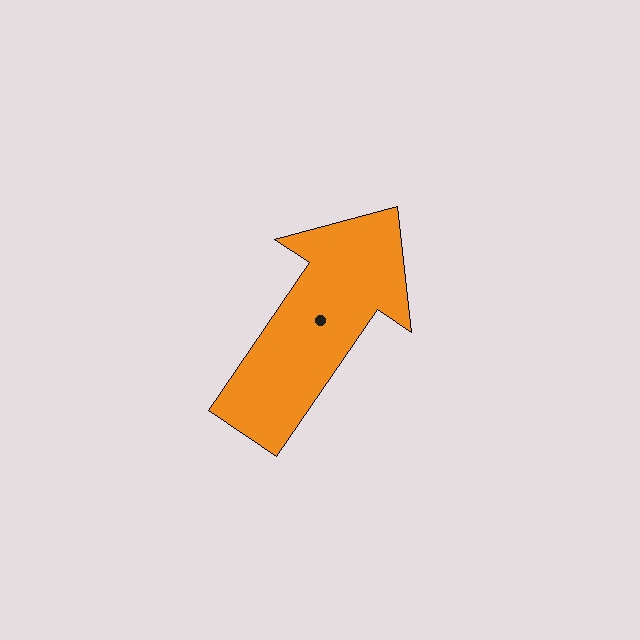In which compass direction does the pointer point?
Northeast.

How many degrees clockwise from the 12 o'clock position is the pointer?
Approximately 34 degrees.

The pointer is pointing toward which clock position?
Roughly 1 o'clock.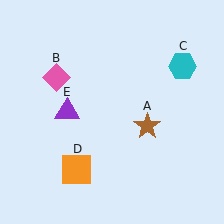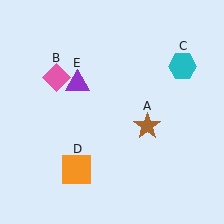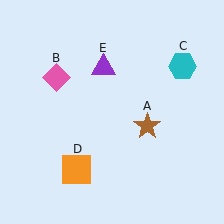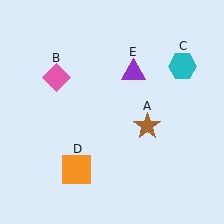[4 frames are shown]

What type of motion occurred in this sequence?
The purple triangle (object E) rotated clockwise around the center of the scene.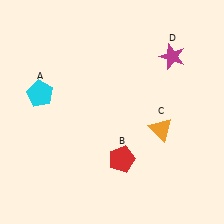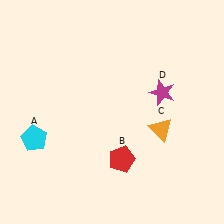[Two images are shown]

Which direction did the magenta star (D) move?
The magenta star (D) moved down.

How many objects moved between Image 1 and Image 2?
2 objects moved between the two images.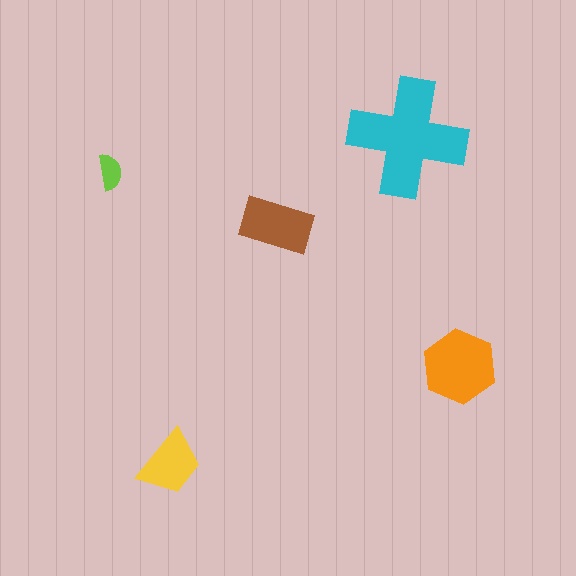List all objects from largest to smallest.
The cyan cross, the orange hexagon, the brown rectangle, the yellow trapezoid, the lime semicircle.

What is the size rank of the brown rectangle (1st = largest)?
3rd.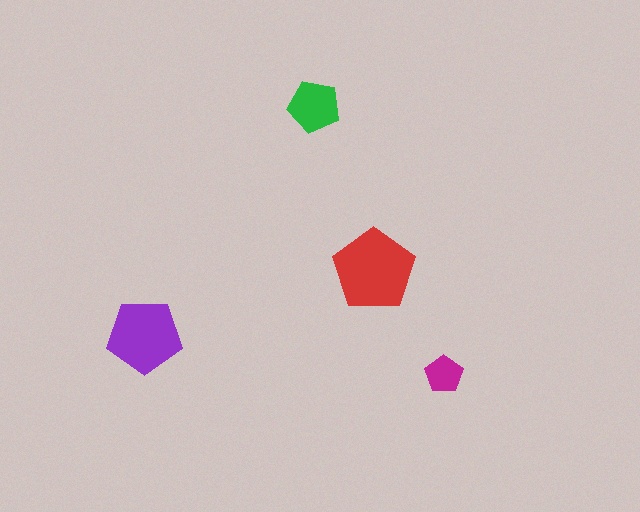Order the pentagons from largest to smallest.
the red one, the purple one, the green one, the magenta one.